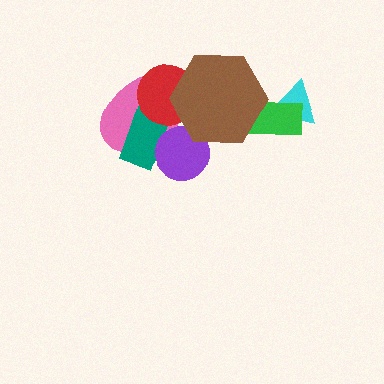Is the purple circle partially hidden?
Yes, it is partially covered by another shape.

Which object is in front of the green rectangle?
The brown hexagon is in front of the green rectangle.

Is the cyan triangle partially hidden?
Yes, it is partially covered by another shape.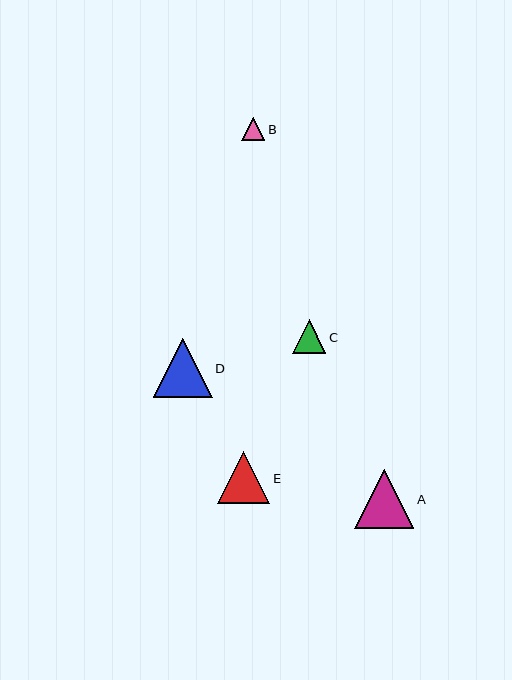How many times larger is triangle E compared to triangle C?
Triangle E is approximately 1.6 times the size of triangle C.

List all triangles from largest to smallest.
From largest to smallest: A, D, E, C, B.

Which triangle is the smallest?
Triangle B is the smallest with a size of approximately 23 pixels.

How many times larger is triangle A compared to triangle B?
Triangle A is approximately 2.6 times the size of triangle B.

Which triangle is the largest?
Triangle A is the largest with a size of approximately 59 pixels.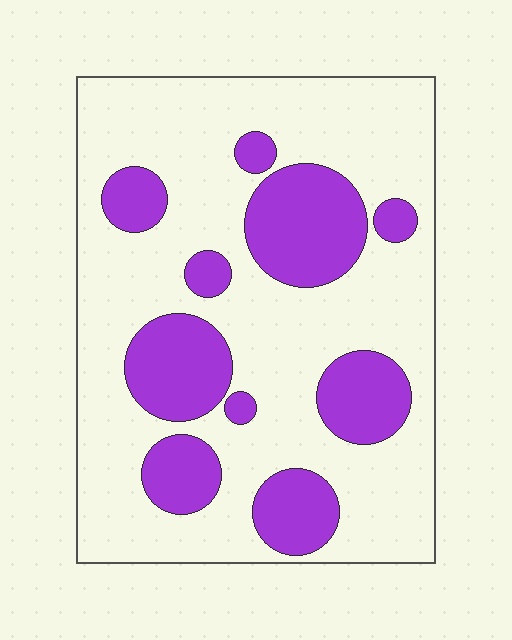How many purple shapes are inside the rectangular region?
10.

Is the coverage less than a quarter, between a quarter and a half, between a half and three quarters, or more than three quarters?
Between a quarter and a half.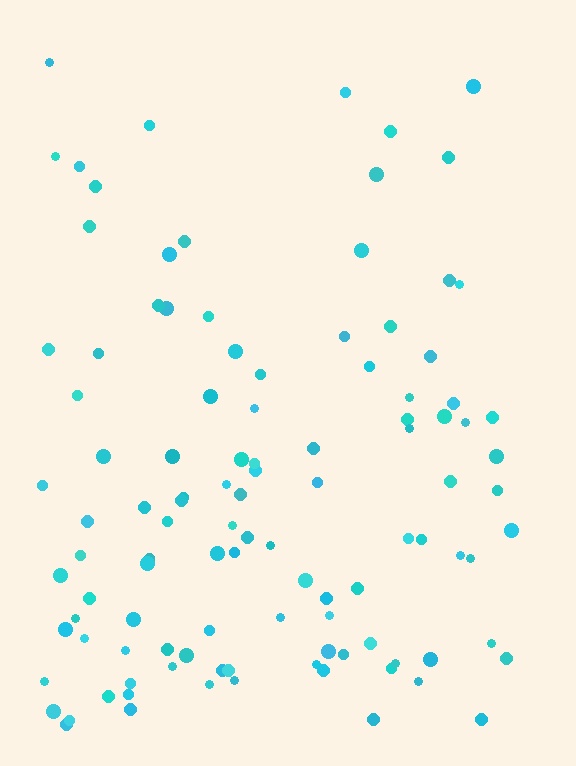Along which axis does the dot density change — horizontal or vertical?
Vertical.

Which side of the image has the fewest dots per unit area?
The top.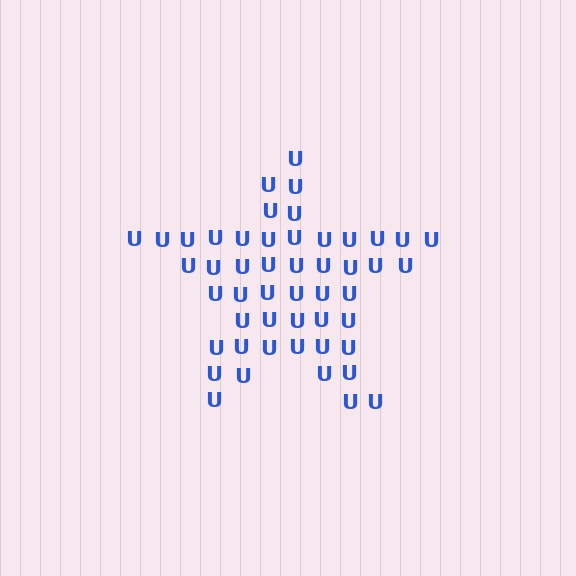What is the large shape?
The large shape is a star.